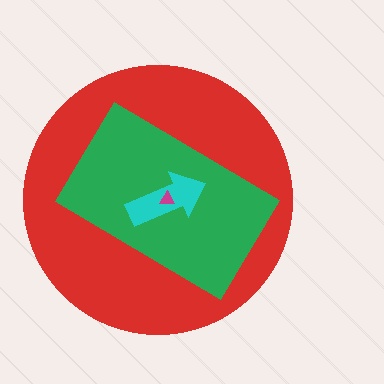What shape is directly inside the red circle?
The green rectangle.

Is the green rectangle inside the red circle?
Yes.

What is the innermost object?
The magenta triangle.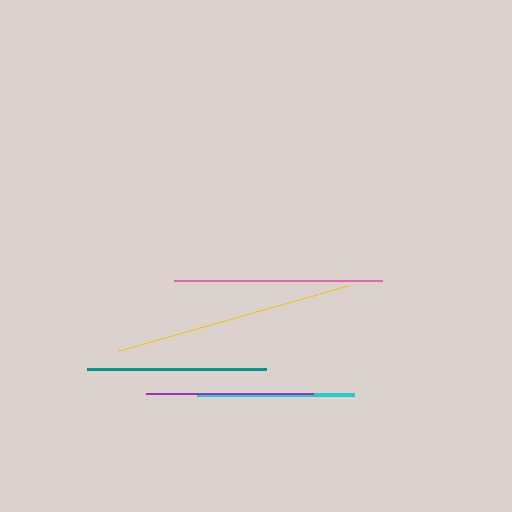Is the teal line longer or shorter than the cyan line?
The teal line is longer than the cyan line.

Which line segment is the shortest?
The cyan line is the shortest at approximately 157 pixels.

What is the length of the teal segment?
The teal segment is approximately 179 pixels long.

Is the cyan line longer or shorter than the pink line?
The pink line is longer than the cyan line.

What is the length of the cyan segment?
The cyan segment is approximately 157 pixels long.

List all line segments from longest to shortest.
From longest to shortest: yellow, pink, teal, purple, cyan.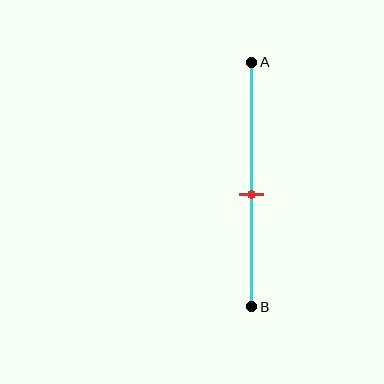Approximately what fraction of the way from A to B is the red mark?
The red mark is approximately 55% of the way from A to B.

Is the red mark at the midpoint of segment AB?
No, the mark is at about 55% from A, not at the 50% midpoint.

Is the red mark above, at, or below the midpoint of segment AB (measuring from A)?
The red mark is below the midpoint of segment AB.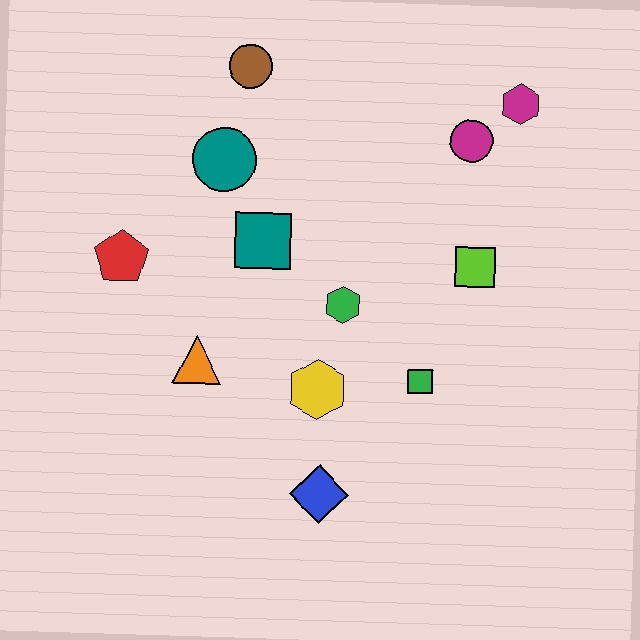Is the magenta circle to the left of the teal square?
No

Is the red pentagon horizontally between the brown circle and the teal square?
No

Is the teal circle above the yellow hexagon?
Yes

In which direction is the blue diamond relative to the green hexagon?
The blue diamond is below the green hexagon.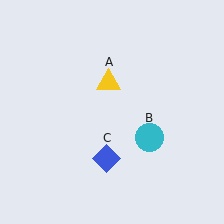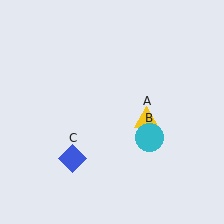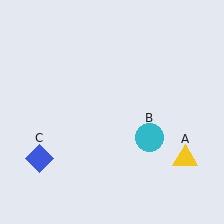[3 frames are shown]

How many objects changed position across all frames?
2 objects changed position: yellow triangle (object A), blue diamond (object C).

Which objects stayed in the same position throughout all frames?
Cyan circle (object B) remained stationary.